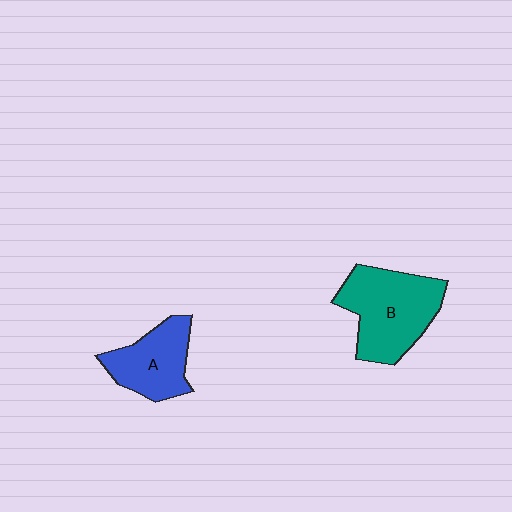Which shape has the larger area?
Shape B (teal).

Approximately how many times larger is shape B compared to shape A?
Approximately 1.4 times.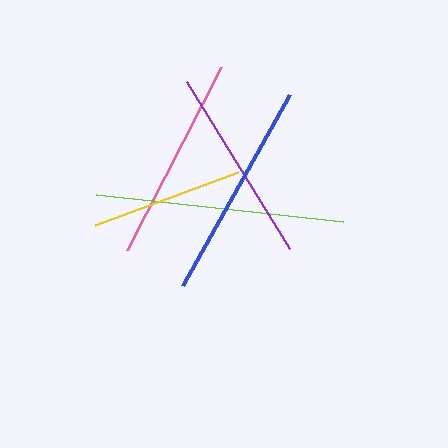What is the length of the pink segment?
The pink segment is approximately 206 pixels long.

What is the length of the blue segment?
The blue segment is approximately 219 pixels long.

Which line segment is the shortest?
The yellow line is the shortest at approximately 152 pixels.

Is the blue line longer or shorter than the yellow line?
The blue line is longer than the yellow line.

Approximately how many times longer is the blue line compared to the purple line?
The blue line is approximately 1.1 times the length of the purple line.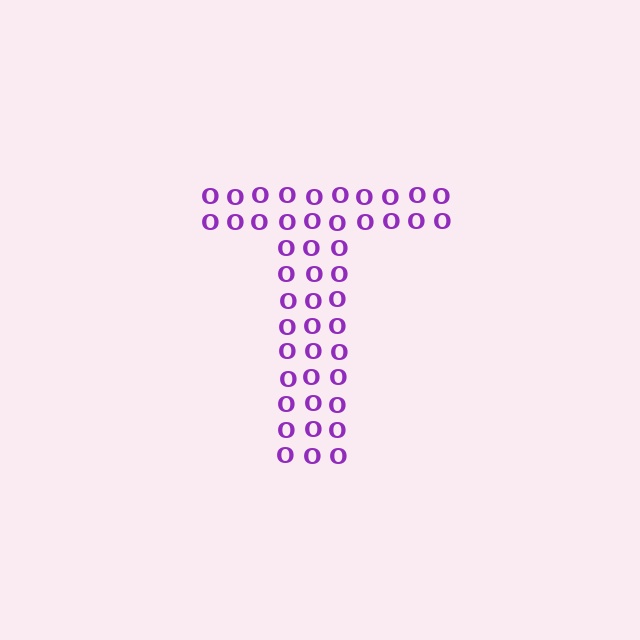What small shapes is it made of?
It is made of small letter O's.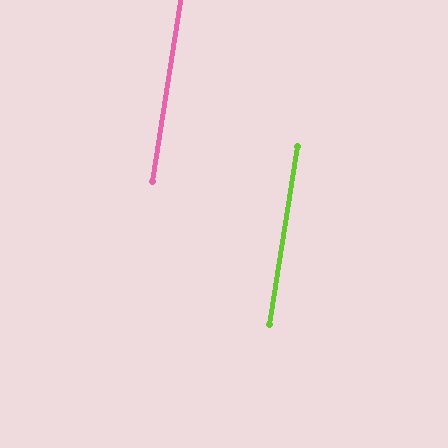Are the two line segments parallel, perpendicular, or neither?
Parallel — their directions differ by only 0.1°.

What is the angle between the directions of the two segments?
Approximately 0 degrees.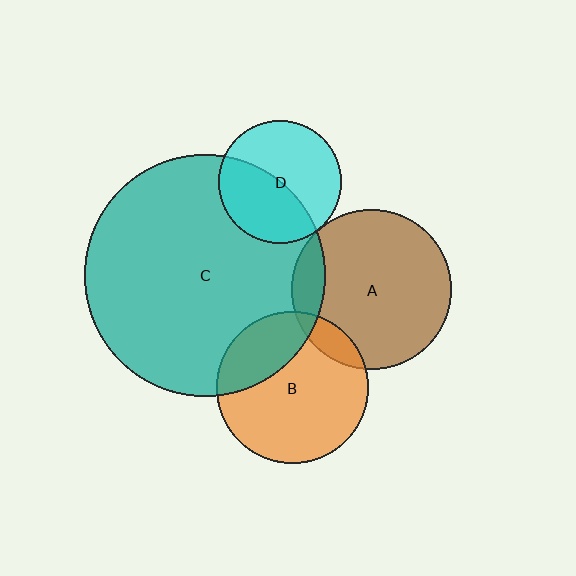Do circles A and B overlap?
Yes.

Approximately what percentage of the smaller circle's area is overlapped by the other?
Approximately 10%.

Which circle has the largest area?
Circle C (teal).